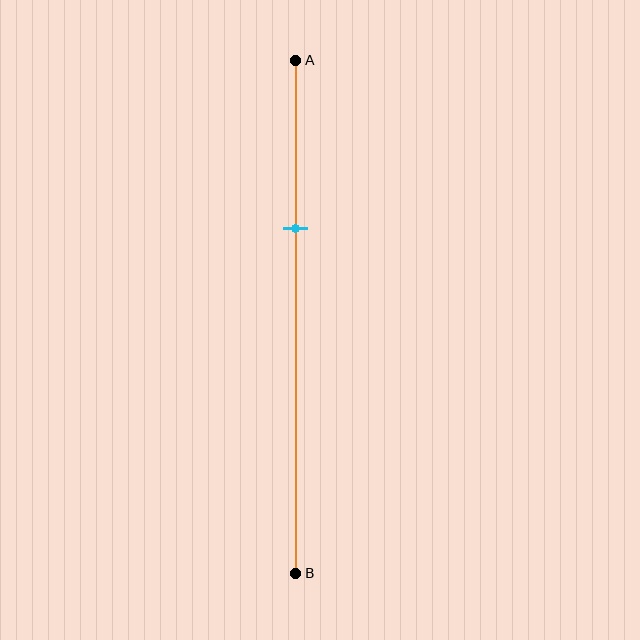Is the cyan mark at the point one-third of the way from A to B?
Yes, the mark is approximately at the one-third point.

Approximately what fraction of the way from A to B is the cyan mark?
The cyan mark is approximately 35% of the way from A to B.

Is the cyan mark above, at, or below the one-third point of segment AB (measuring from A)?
The cyan mark is approximately at the one-third point of segment AB.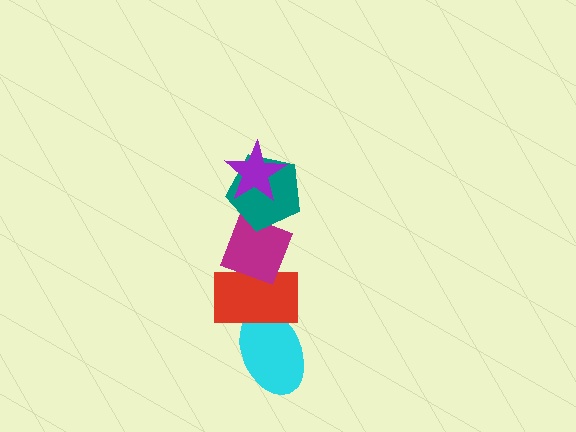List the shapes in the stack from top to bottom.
From top to bottom: the purple star, the teal pentagon, the magenta diamond, the red rectangle, the cyan ellipse.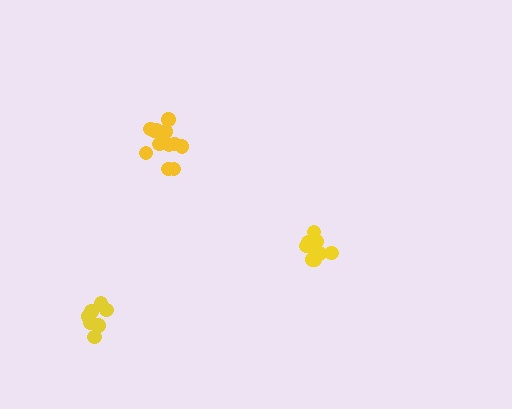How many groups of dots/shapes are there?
There are 3 groups.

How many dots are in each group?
Group 1: 10 dots, Group 2: 7 dots, Group 3: 12 dots (29 total).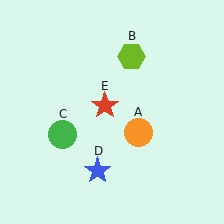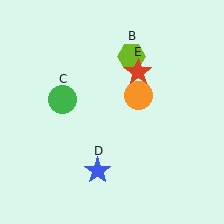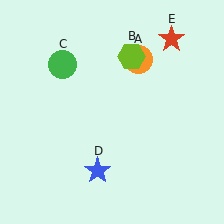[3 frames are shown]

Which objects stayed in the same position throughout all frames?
Lime hexagon (object B) and blue star (object D) remained stationary.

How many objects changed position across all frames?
3 objects changed position: orange circle (object A), green circle (object C), red star (object E).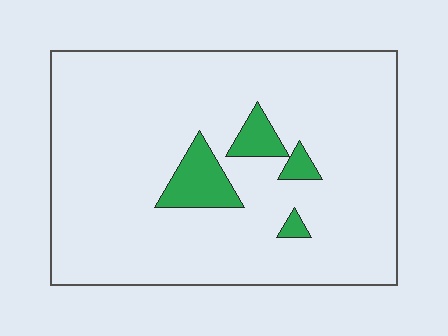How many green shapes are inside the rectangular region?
4.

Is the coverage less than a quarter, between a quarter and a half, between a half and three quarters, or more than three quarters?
Less than a quarter.